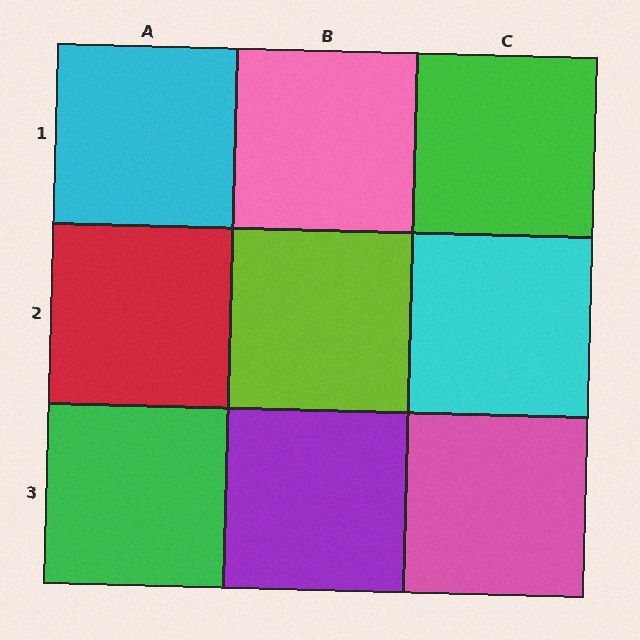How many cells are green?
2 cells are green.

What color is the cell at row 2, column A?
Red.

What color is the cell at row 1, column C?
Green.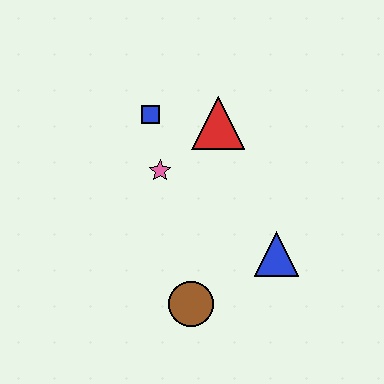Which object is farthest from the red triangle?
The brown circle is farthest from the red triangle.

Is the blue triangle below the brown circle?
No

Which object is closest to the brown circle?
The blue triangle is closest to the brown circle.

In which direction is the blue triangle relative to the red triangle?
The blue triangle is below the red triangle.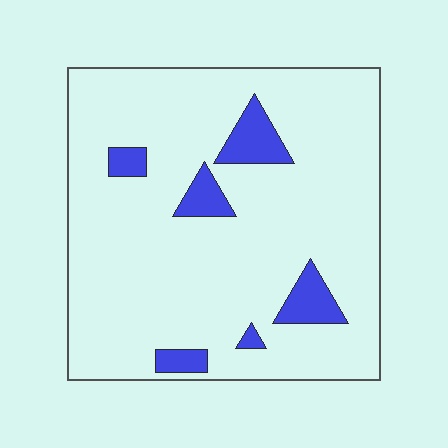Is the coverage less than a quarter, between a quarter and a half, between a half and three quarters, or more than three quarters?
Less than a quarter.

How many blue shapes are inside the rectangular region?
6.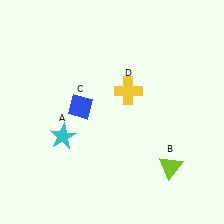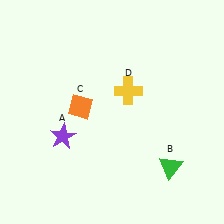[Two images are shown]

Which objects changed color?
A changed from cyan to purple. B changed from lime to green. C changed from blue to orange.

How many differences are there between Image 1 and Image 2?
There are 3 differences between the two images.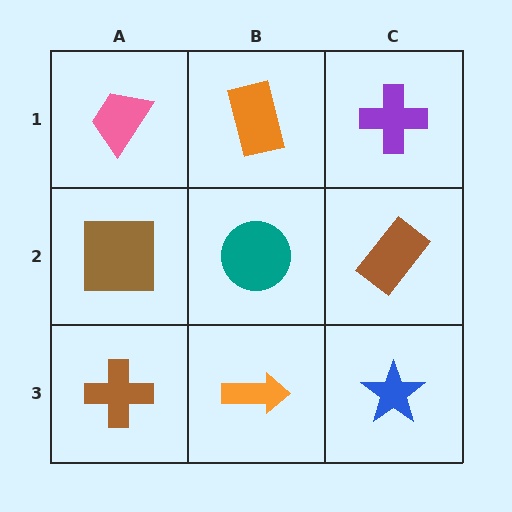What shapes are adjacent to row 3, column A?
A brown square (row 2, column A), an orange arrow (row 3, column B).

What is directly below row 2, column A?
A brown cross.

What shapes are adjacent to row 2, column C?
A purple cross (row 1, column C), a blue star (row 3, column C), a teal circle (row 2, column B).